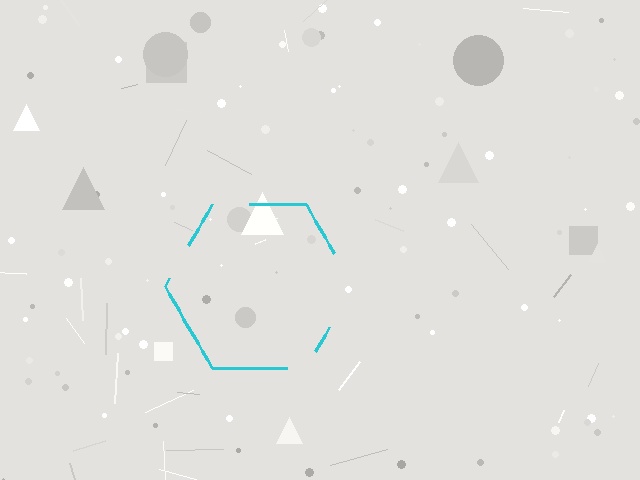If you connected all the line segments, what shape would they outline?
They would outline a hexagon.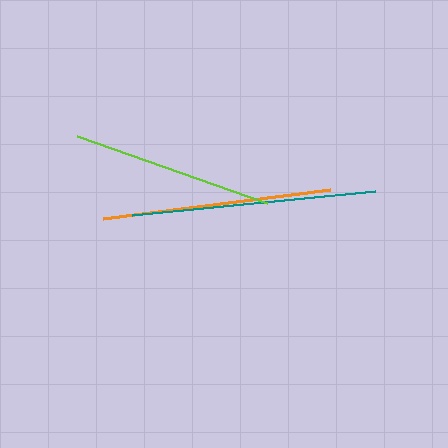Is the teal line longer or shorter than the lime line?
The teal line is longer than the lime line.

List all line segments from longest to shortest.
From longest to shortest: teal, orange, lime.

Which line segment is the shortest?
The lime line is the shortest at approximately 201 pixels.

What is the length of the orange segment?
The orange segment is approximately 229 pixels long.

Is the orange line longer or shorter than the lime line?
The orange line is longer than the lime line.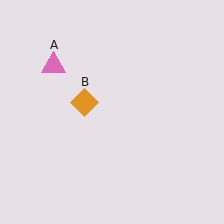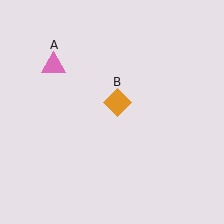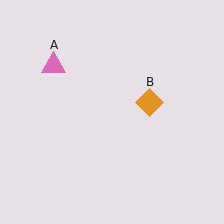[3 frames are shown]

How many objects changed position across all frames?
1 object changed position: orange diamond (object B).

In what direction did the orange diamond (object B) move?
The orange diamond (object B) moved right.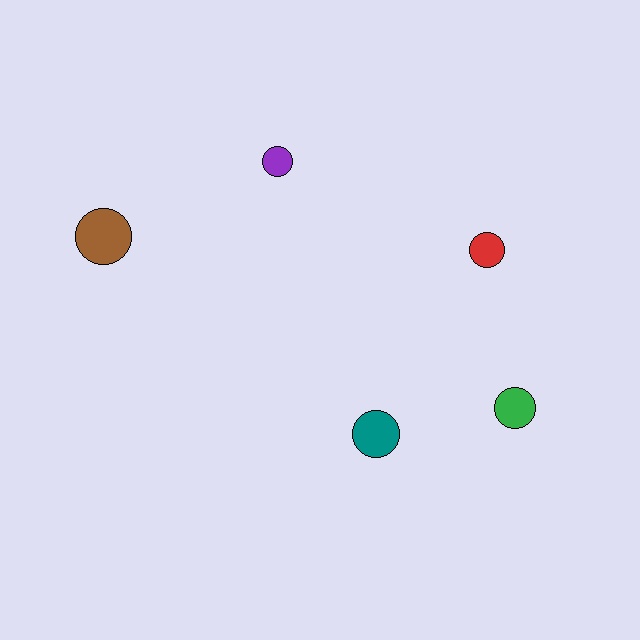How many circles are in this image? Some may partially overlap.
There are 5 circles.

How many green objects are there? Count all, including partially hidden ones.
There is 1 green object.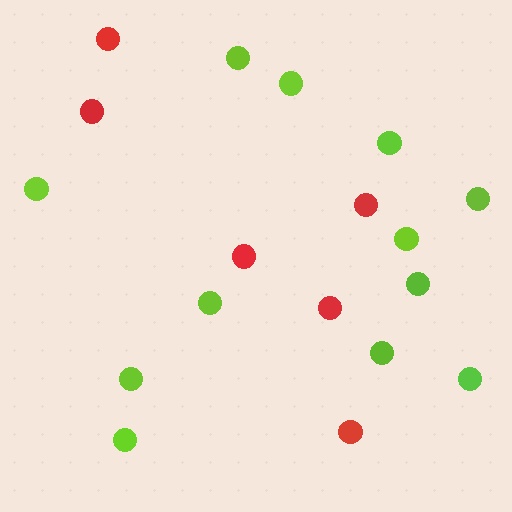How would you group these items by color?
There are 2 groups: one group of red circles (6) and one group of lime circles (12).